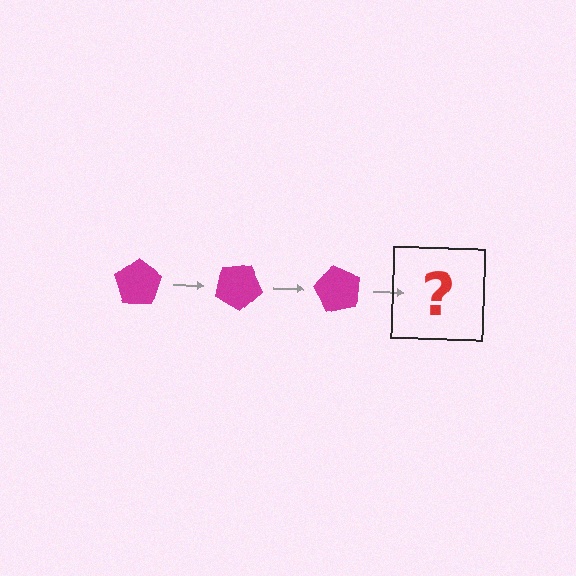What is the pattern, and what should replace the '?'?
The pattern is that the pentagon rotates 30 degrees each step. The '?' should be a magenta pentagon rotated 90 degrees.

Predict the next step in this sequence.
The next step is a magenta pentagon rotated 90 degrees.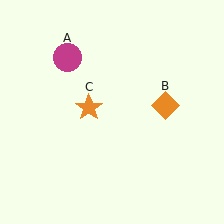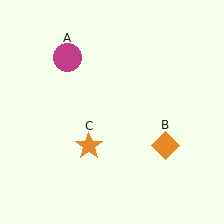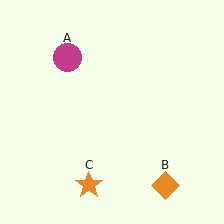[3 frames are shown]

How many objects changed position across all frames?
2 objects changed position: orange diamond (object B), orange star (object C).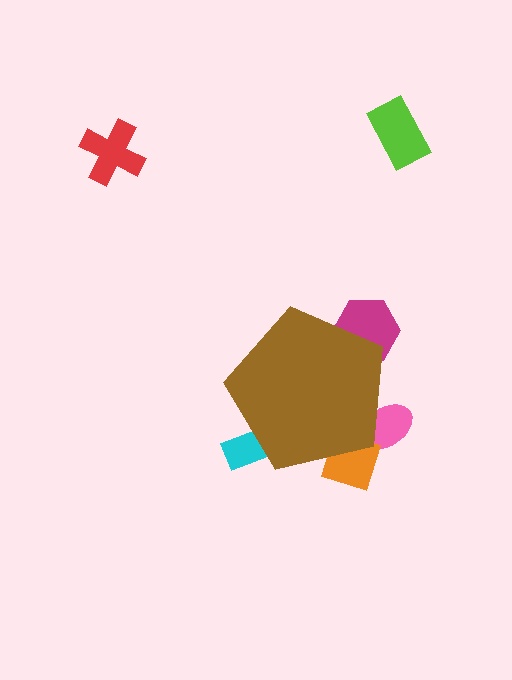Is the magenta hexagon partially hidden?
Yes, the magenta hexagon is partially hidden behind the brown pentagon.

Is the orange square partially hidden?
Yes, the orange square is partially hidden behind the brown pentagon.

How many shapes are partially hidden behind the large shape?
4 shapes are partially hidden.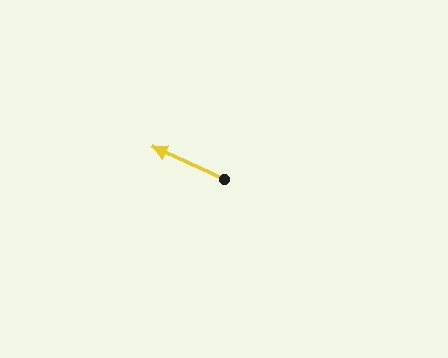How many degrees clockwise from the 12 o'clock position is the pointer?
Approximately 295 degrees.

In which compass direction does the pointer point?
Northwest.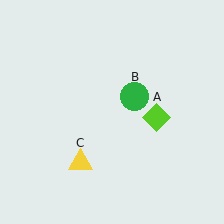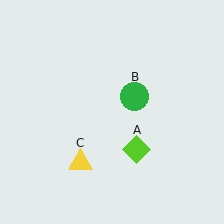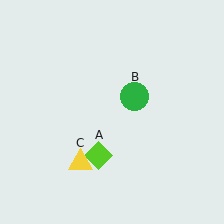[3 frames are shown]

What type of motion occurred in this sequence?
The lime diamond (object A) rotated clockwise around the center of the scene.